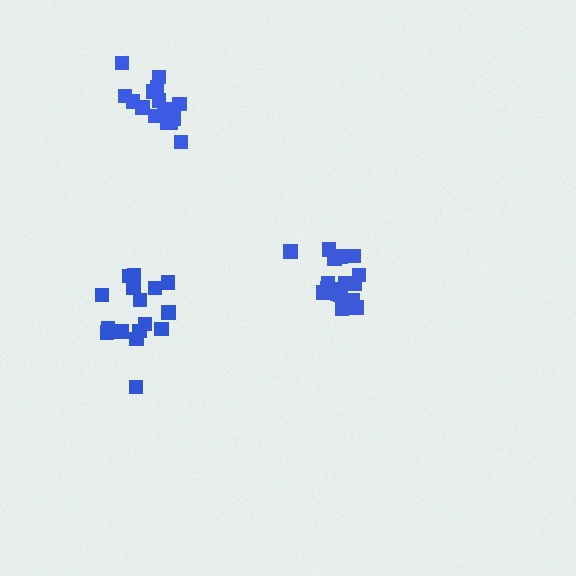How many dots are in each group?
Group 1: 17 dots, Group 2: 18 dots, Group 3: 15 dots (50 total).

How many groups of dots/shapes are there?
There are 3 groups.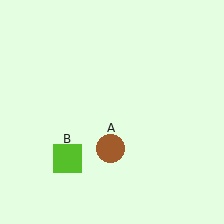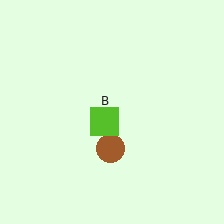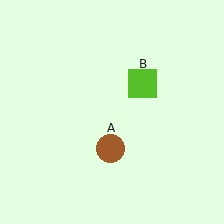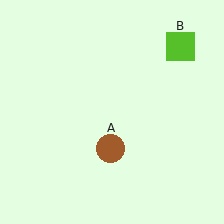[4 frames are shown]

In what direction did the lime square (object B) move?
The lime square (object B) moved up and to the right.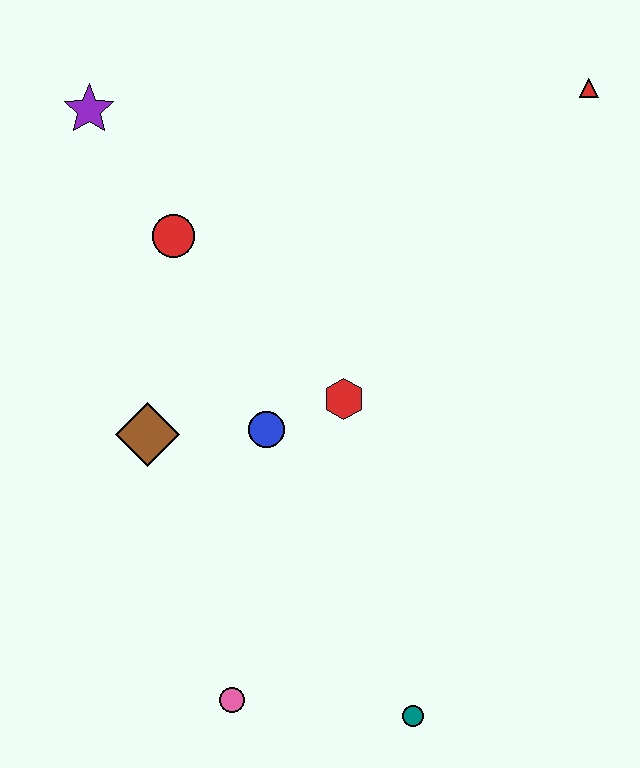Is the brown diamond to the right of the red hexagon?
No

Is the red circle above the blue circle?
Yes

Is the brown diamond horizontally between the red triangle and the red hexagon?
No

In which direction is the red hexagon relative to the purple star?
The red hexagon is below the purple star.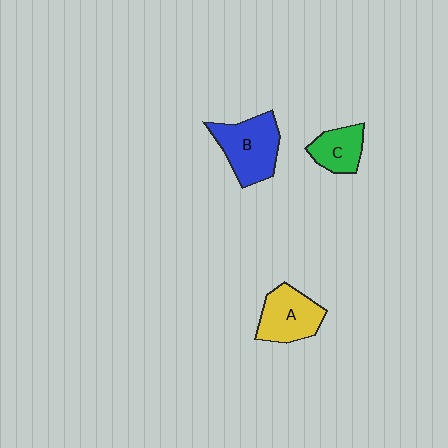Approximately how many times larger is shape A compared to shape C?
Approximately 1.4 times.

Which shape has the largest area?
Shape B (blue).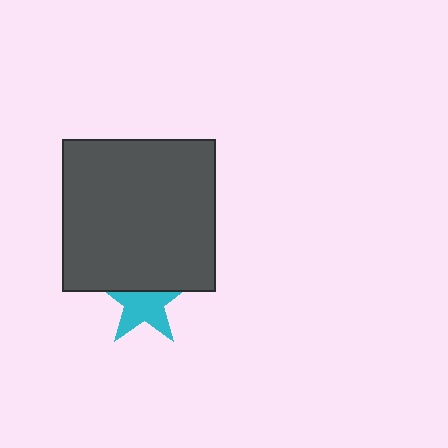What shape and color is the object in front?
The object in front is a dark gray rectangle.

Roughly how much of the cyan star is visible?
About half of it is visible (roughly 64%).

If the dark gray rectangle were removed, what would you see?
You would see the complete cyan star.